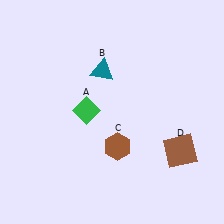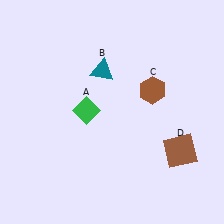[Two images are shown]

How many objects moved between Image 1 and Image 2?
1 object moved between the two images.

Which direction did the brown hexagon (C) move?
The brown hexagon (C) moved up.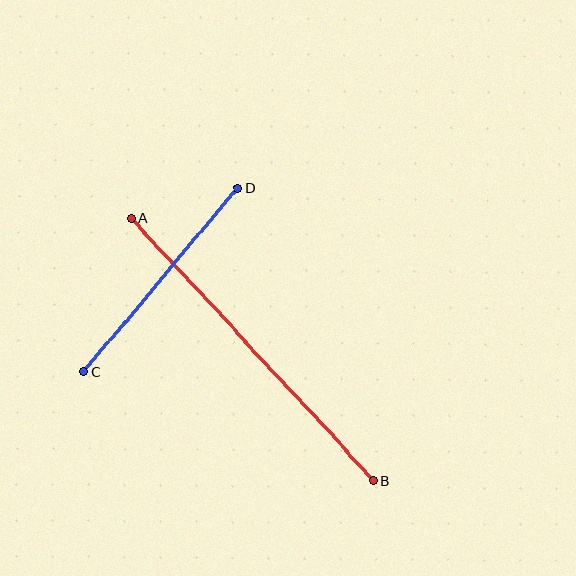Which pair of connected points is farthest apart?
Points A and B are farthest apart.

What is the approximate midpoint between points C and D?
The midpoint is at approximately (161, 280) pixels.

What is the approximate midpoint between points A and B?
The midpoint is at approximately (252, 349) pixels.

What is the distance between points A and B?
The distance is approximately 358 pixels.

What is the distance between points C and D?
The distance is approximately 240 pixels.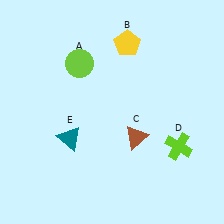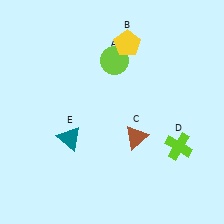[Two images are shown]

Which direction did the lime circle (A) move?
The lime circle (A) moved right.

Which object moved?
The lime circle (A) moved right.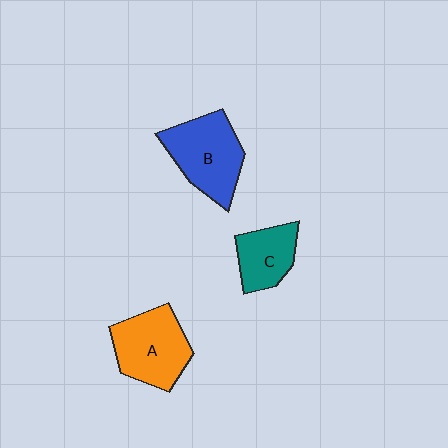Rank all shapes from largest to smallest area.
From largest to smallest: B (blue), A (orange), C (teal).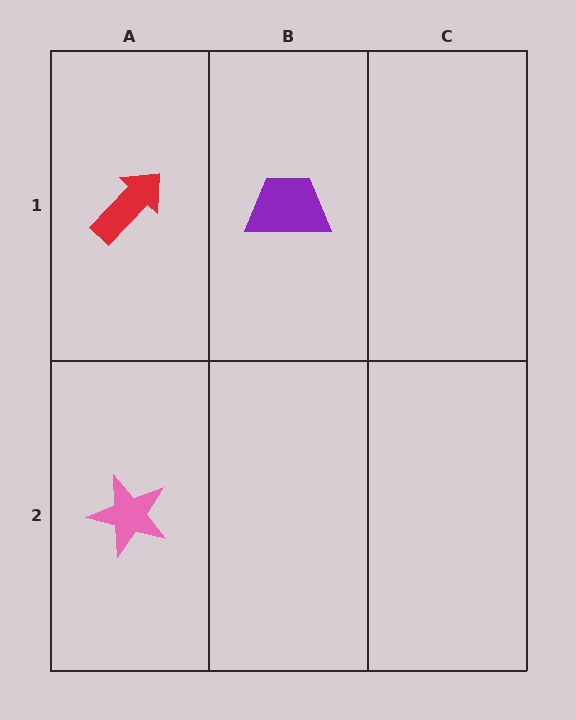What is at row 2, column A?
A pink star.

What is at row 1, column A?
A red arrow.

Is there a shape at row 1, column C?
No, that cell is empty.